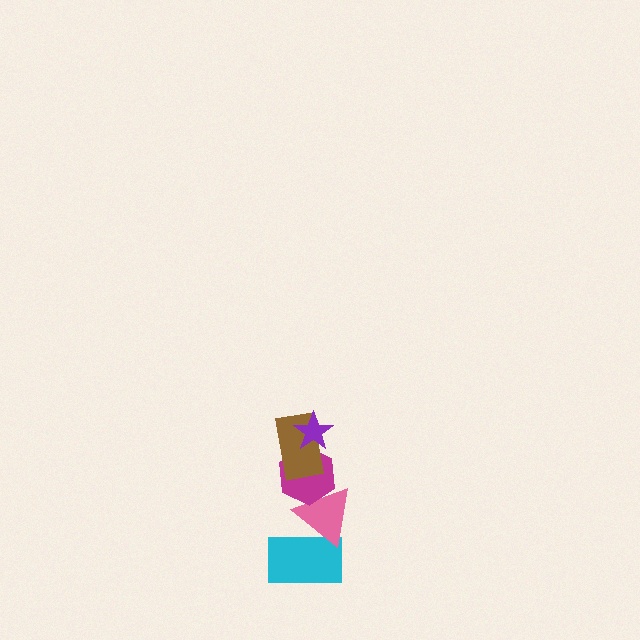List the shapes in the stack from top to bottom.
From top to bottom: the purple star, the brown rectangle, the magenta hexagon, the pink triangle, the cyan rectangle.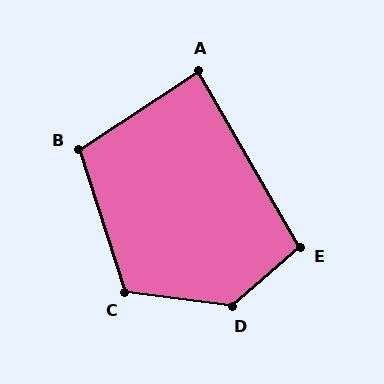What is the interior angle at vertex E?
Approximately 101 degrees (obtuse).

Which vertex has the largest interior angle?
D, at approximately 132 degrees.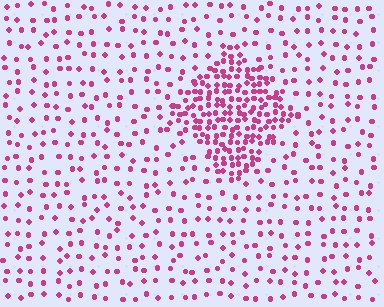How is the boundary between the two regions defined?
The boundary is defined by a change in element density (approximately 3.0x ratio). All elements are the same color, size, and shape.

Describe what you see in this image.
The image contains small magenta elements arranged at two different densities. A diamond-shaped region is visible where the elements are more densely packed than the surrounding area.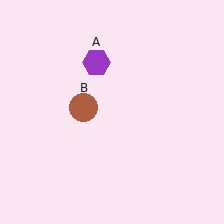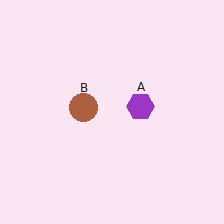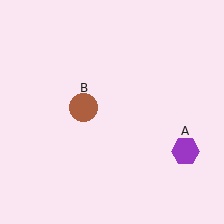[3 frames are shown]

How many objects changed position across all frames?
1 object changed position: purple hexagon (object A).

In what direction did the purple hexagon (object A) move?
The purple hexagon (object A) moved down and to the right.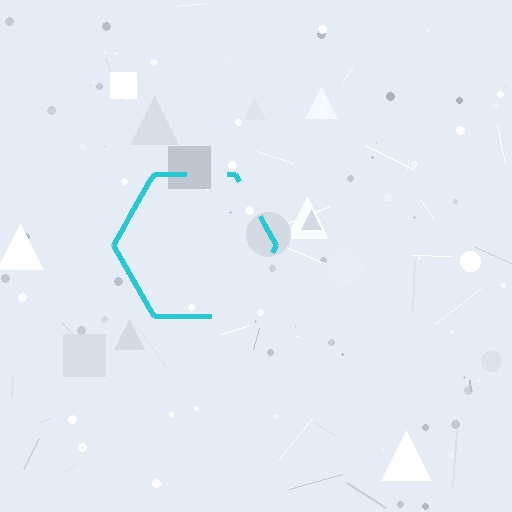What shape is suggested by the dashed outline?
The dashed outline suggests a hexagon.